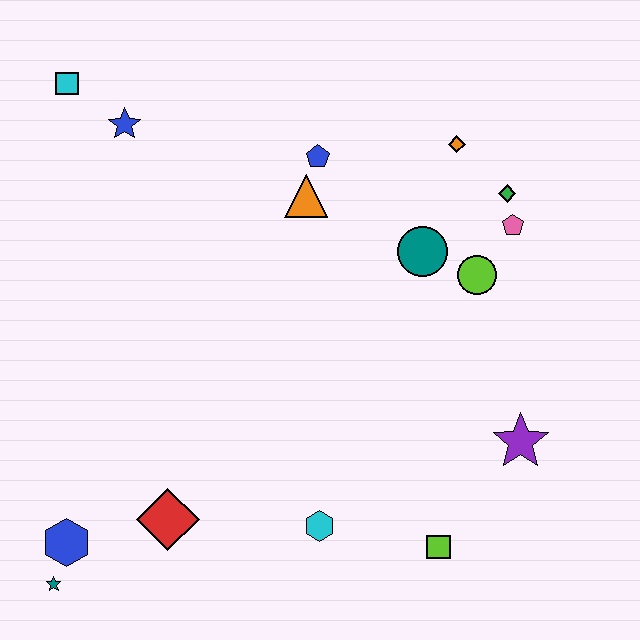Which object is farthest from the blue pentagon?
The teal star is farthest from the blue pentagon.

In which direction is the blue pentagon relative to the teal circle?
The blue pentagon is to the left of the teal circle.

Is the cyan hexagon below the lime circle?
Yes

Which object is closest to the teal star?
The blue hexagon is closest to the teal star.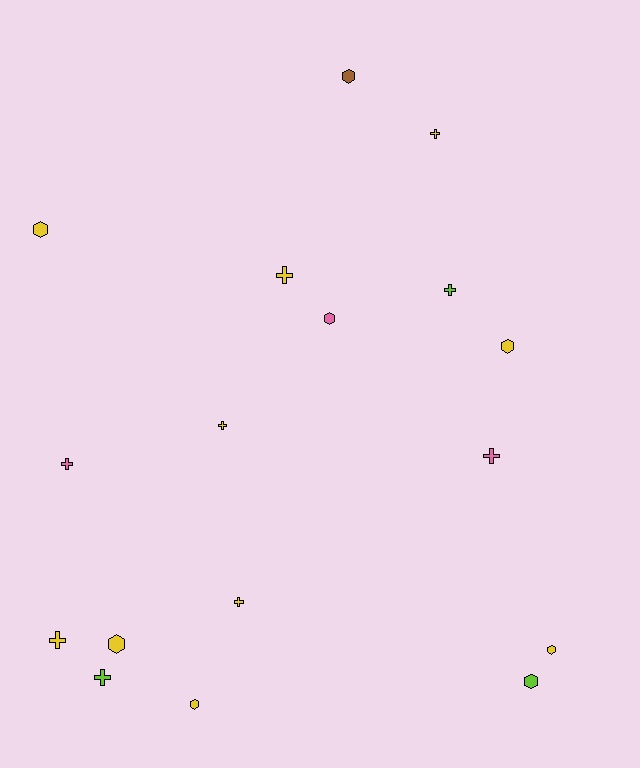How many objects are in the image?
There are 17 objects.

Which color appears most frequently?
Yellow, with 10 objects.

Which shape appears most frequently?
Cross, with 9 objects.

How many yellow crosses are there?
There are 5 yellow crosses.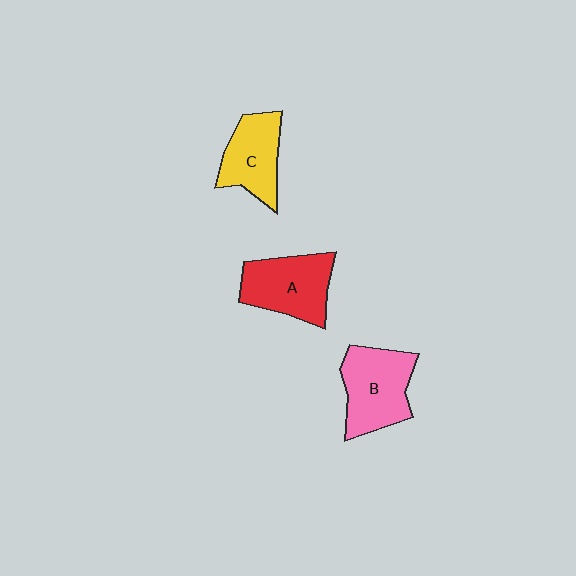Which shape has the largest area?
Shape B (pink).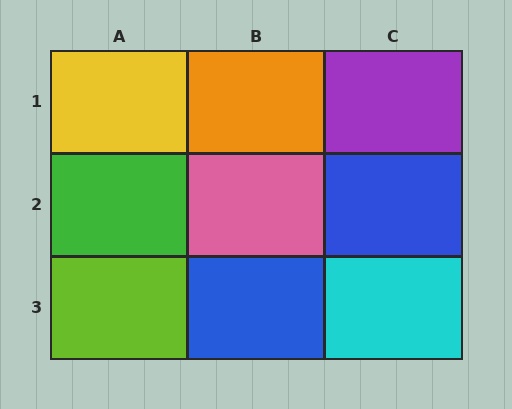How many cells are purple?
1 cell is purple.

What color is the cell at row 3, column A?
Lime.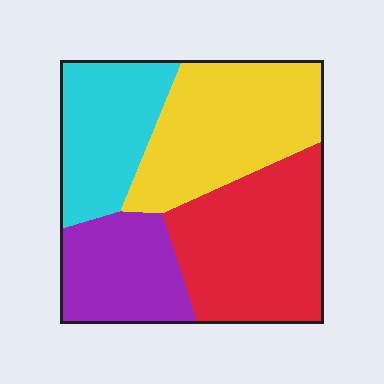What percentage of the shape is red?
Red takes up between a sixth and a third of the shape.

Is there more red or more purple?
Red.